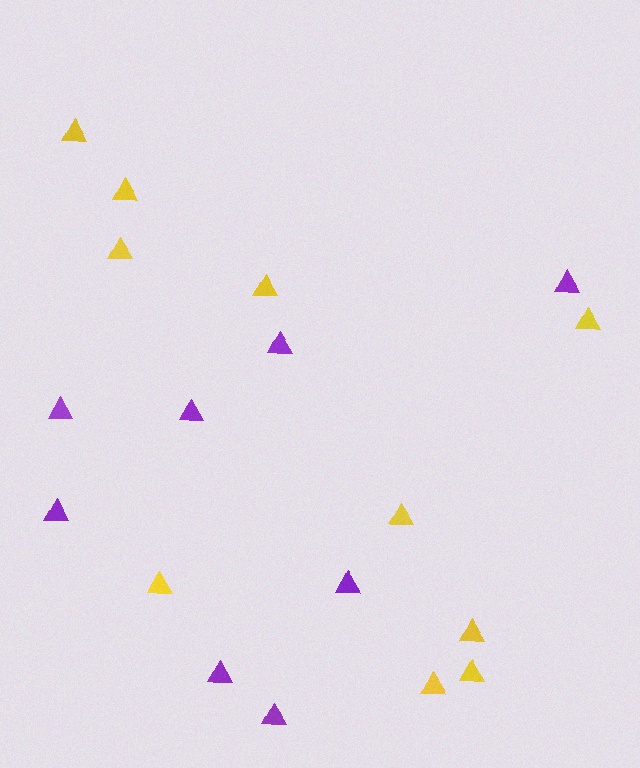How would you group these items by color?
There are 2 groups: one group of yellow triangles (10) and one group of purple triangles (8).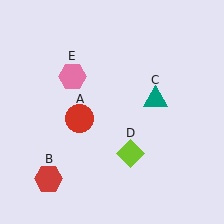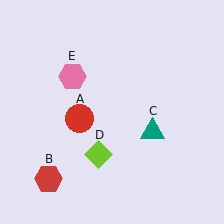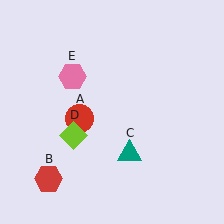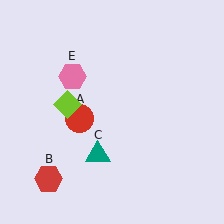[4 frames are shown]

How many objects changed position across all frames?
2 objects changed position: teal triangle (object C), lime diamond (object D).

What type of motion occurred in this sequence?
The teal triangle (object C), lime diamond (object D) rotated clockwise around the center of the scene.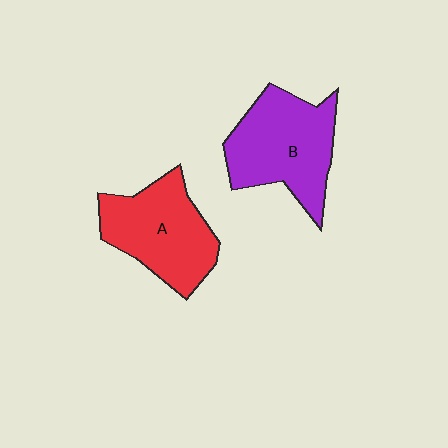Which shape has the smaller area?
Shape A (red).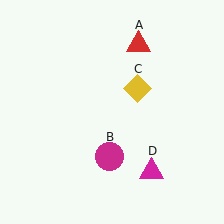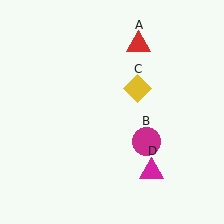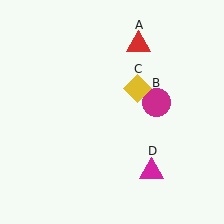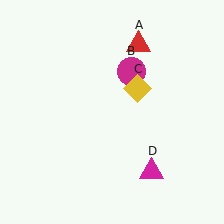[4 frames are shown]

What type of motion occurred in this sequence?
The magenta circle (object B) rotated counterclockwise around the center of the scene.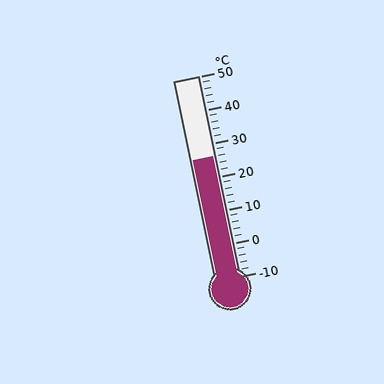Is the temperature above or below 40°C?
The temperature is below 40°C.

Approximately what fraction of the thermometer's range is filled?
The thermometer is filled to approximately 60% of its range.